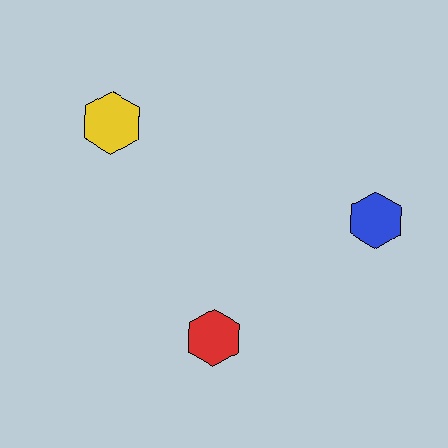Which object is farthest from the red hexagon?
The yellow hexagon is farthest from the red hexagon.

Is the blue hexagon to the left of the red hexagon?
No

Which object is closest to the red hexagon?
The blue hexagon is closest to the red hexagon.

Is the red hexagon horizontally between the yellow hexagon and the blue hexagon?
Yes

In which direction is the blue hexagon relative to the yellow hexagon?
The blue hexagon is to the right of the yellow hexagon.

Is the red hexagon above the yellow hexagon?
No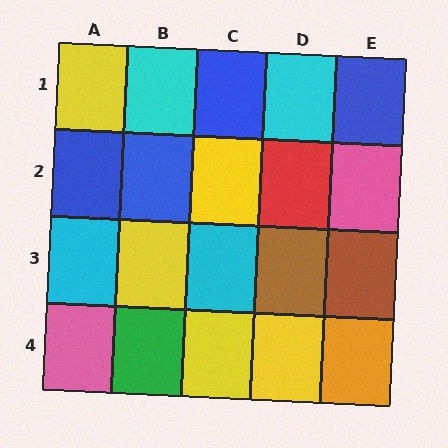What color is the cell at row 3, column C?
Cyan.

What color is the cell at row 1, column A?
Yellow.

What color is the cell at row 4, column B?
Green.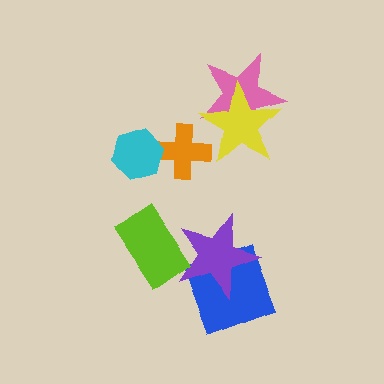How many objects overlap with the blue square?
1 object overlaps with the blue square.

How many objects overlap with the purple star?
2 objects overlap with the purple star.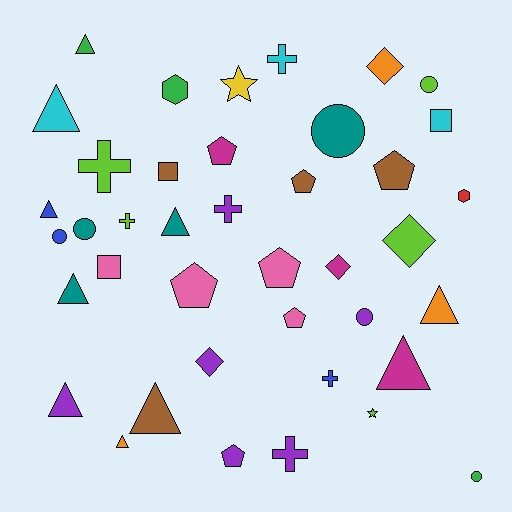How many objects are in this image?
There are 40 objects.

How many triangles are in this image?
There are 10 triangles.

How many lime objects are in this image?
There are 5 lime objects.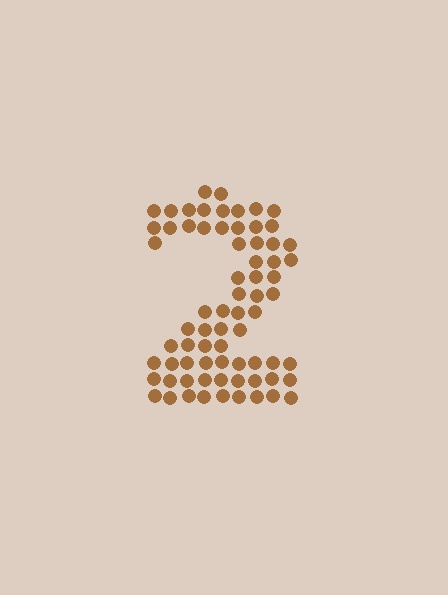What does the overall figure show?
The overall figure shows the digit 2.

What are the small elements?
The small elements are circles.